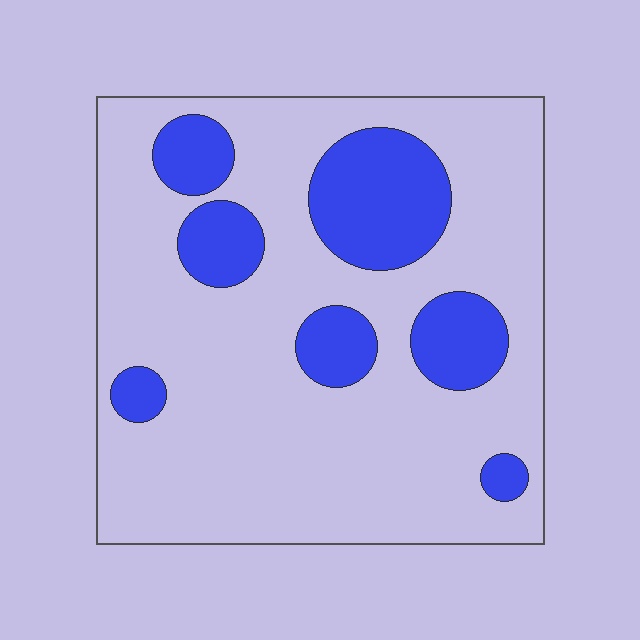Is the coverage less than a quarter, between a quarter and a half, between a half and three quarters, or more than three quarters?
Less than a quarter.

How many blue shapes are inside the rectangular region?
7.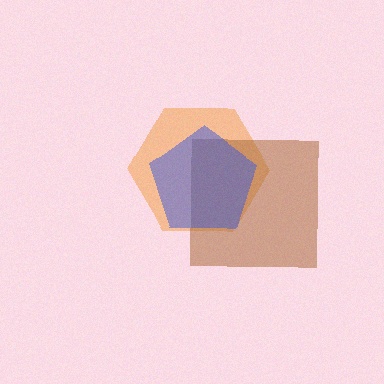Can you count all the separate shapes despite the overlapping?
Yes, there are 3 separate shapes.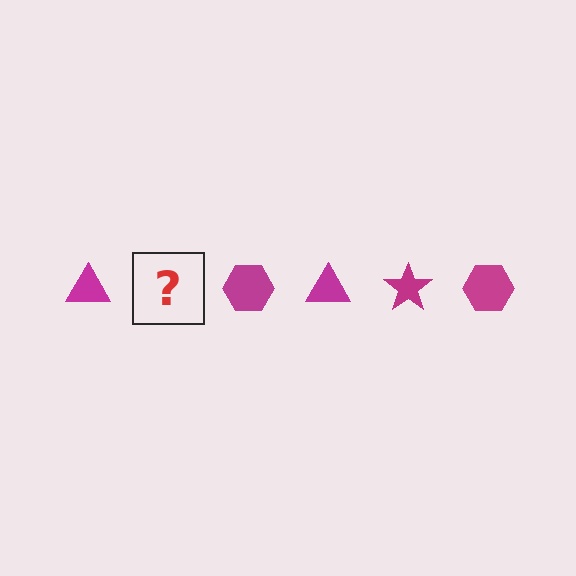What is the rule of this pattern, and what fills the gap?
The rule is that the pattern cycles through triangle, star, hexagon shapes in magenta. The gap should be filled with a magenta star.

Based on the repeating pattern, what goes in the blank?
The blank should be a magenta star.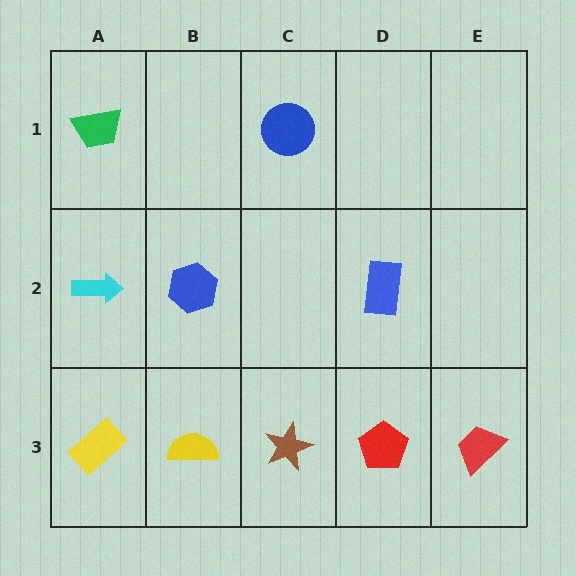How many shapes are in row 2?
3 shapes.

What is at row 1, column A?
A green trapezoid.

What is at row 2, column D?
A blue rectangle.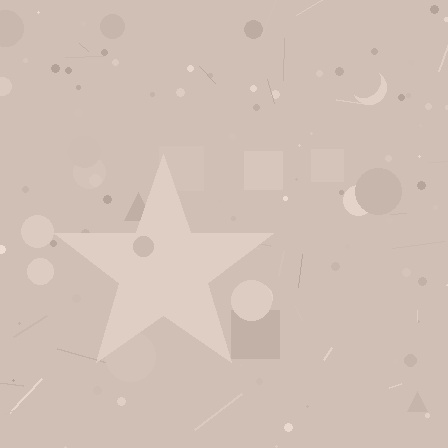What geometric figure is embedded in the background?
A star is embedded in the background.